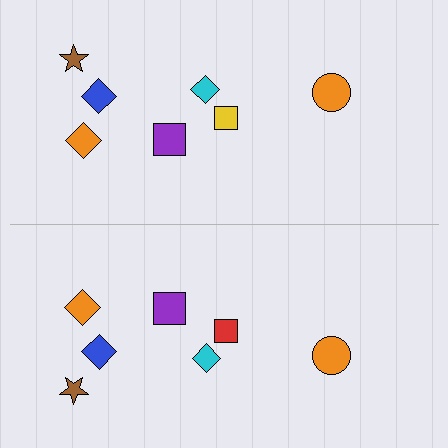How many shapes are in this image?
There are 14 shapes in this image.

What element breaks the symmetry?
The red square on the bottom side breaks the symmetry — its mirror counterpart is yellow.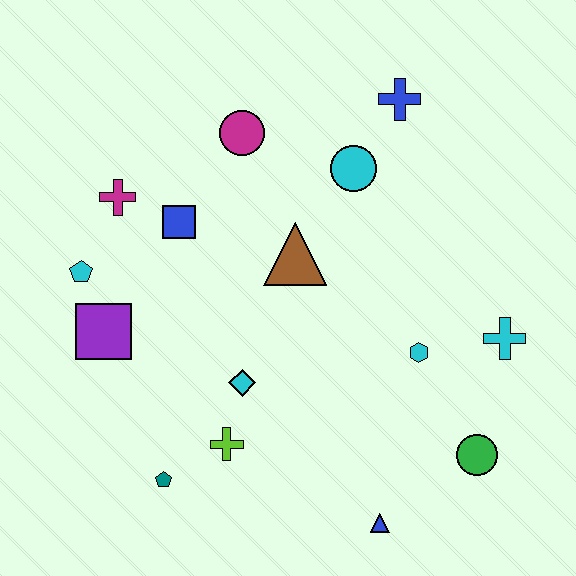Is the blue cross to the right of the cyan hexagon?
No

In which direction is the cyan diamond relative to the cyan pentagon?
The cyan diamond is to the right of the cyan pentagon.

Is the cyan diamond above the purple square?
No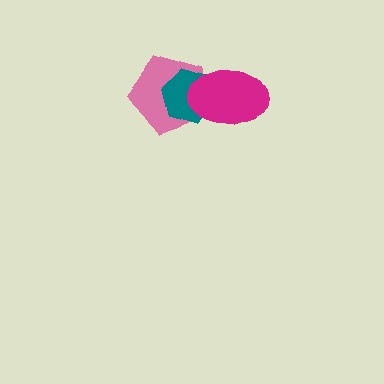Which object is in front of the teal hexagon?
The magenta ellipse is in front of the teal hexagon.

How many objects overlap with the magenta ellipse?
2 objects overlap with the magenta ellipse.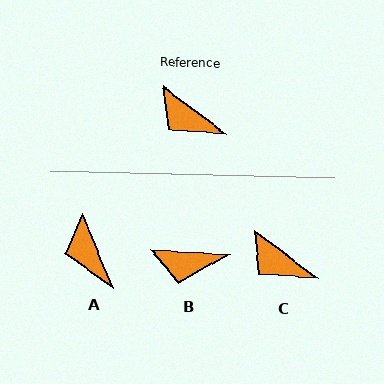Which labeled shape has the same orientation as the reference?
C.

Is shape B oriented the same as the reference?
No, it is off by about 34 degrees.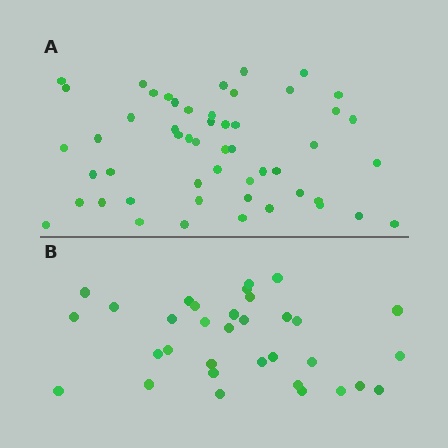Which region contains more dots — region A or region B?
Region A (the top region) has more dots.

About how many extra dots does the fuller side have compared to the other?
Region A has approximately 20 more dots than region B.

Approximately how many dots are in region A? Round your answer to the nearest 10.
About 50 dots. (The exact count is 52, which rounds to 50.)